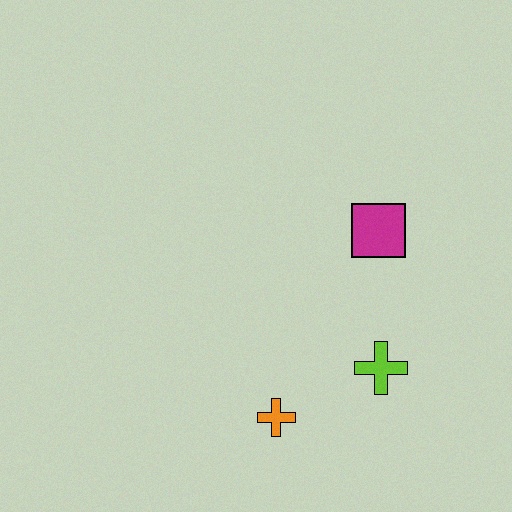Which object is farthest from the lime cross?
The magenta square is farthest from the lime cross.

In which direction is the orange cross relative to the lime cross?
The orange cross is to the left of the lime cross.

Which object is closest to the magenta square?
The lime cross is closest to the magenta square.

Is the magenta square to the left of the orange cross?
No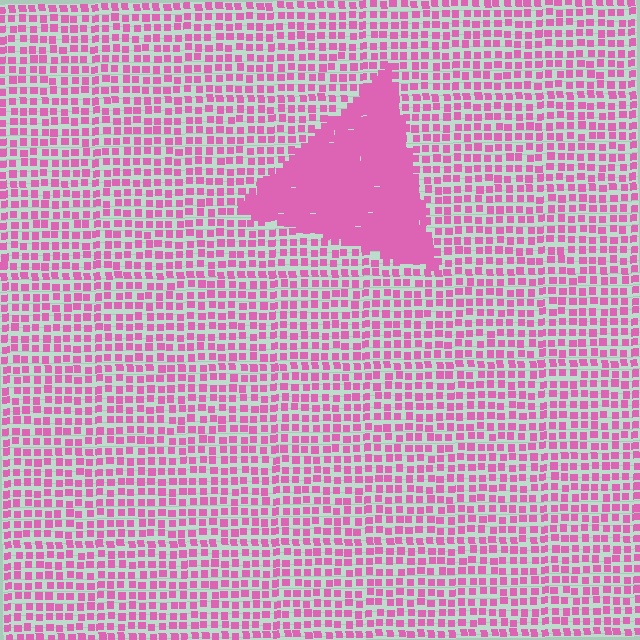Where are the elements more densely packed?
The elements are more densely packed inside the triangle boundary.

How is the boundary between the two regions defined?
The boundary is defined by a change in element density (approximately 2.5x ratio). All elements are the same color, size, and shape.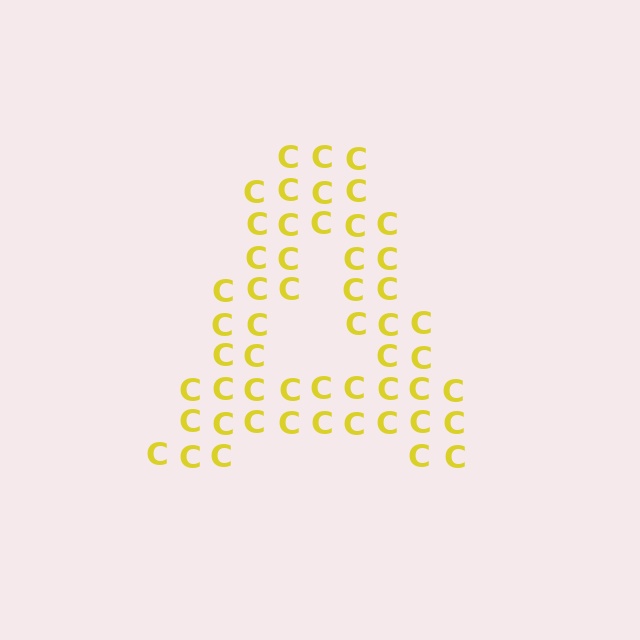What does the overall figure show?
The overall figure shows the letter A.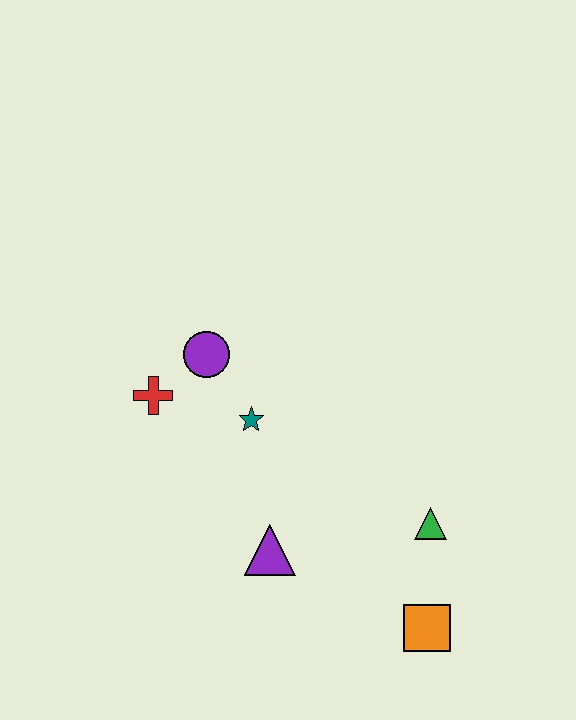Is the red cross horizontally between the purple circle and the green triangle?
No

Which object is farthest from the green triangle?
The red cross is farthest from the green triangle.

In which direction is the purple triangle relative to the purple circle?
The purple triangle is below the purple circle.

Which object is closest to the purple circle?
The red cross is closest to the purple circle.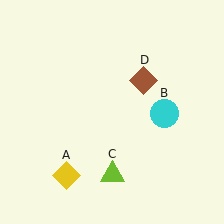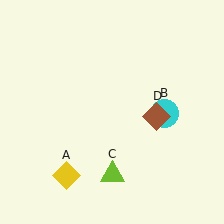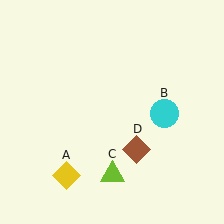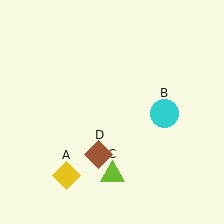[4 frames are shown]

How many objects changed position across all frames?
1 object changed position: brown diamond (object D).